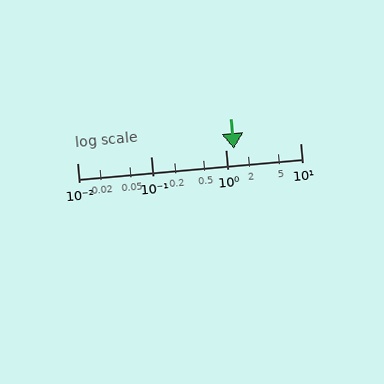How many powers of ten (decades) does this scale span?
The scale spans 3 decades, from 0.01 to 10.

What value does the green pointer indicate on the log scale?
The pointer indicates approximately 1.3.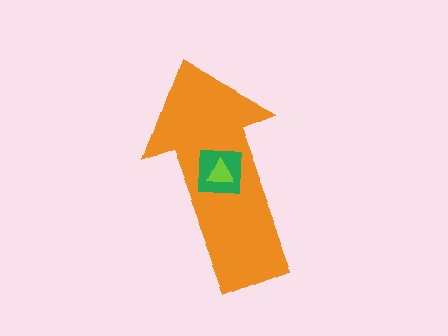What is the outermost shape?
The orange arrow.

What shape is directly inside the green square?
The lime triangle.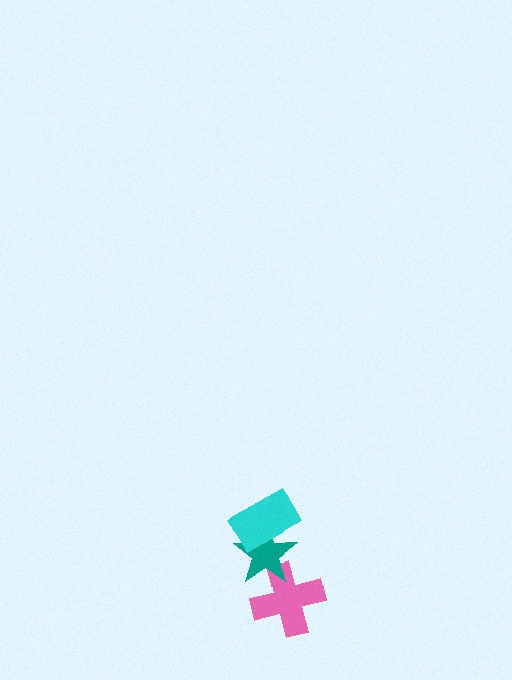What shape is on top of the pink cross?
The teal star is on top of the pink cross.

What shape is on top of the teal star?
The cyan rectangle is on top of the teal star.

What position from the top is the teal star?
The teal star is 2nd from the top.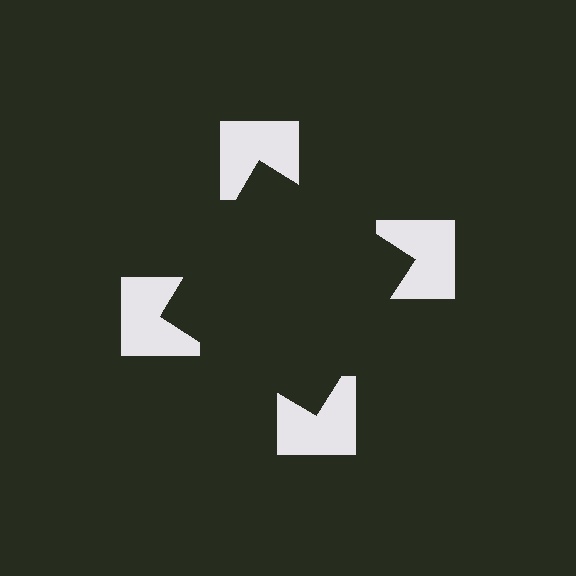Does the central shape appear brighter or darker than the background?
It typically appears slightly darker than the background, even though no actual brightness change is drawn.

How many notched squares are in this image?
There are 4 — one at each vertex of the illusory square.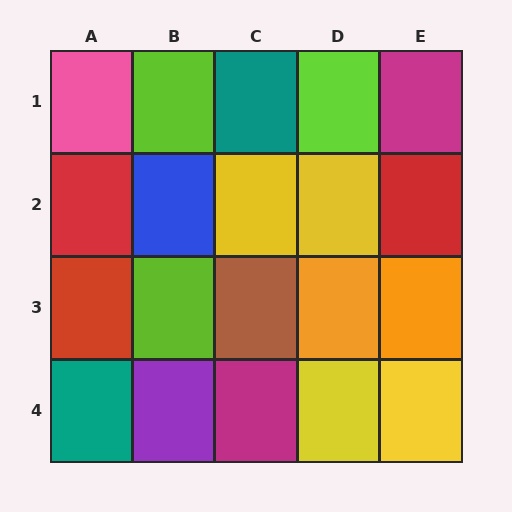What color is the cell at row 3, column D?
Orange.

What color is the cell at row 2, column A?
Red.